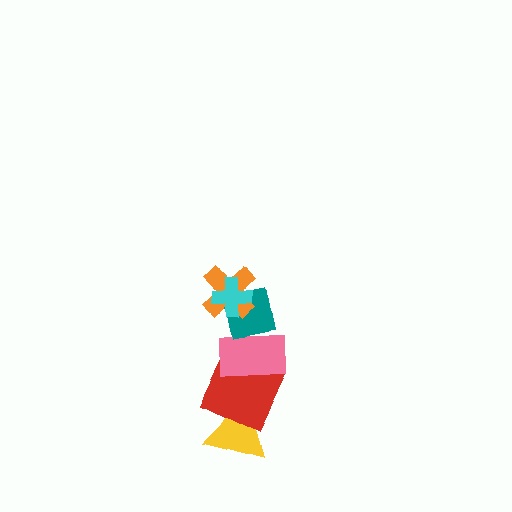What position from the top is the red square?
The red square is 5th from the top.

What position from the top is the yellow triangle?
The yellow triangle is 6th from the top.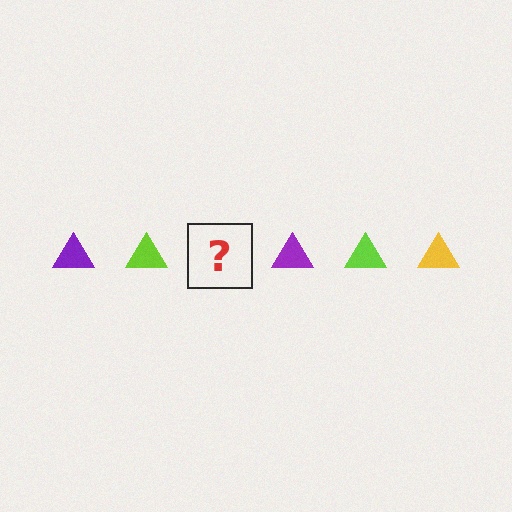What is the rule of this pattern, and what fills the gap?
The rule is that the pattern cycles through purple, lime, yellow triangles. The gap should be filled with a yellow triangle.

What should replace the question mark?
The question mark should be replaced with a yellow triangle.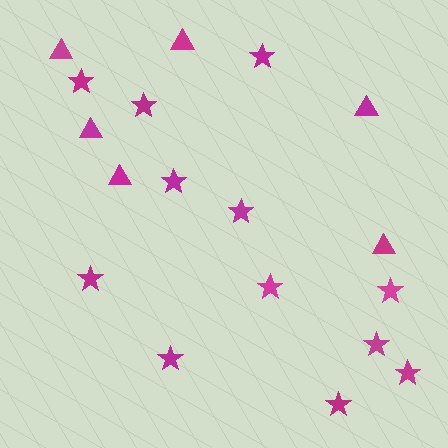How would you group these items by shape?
There are 2 groups: one group of triangles (6) and one group of stars (12).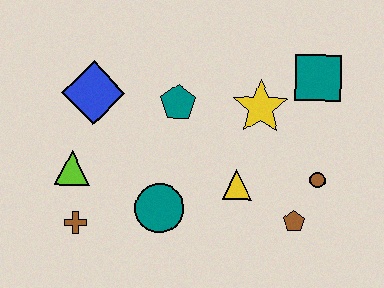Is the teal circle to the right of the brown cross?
Yes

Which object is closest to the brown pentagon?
The brown circle is closest to the brown pentagon.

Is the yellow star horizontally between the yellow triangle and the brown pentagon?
Yes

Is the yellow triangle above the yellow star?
No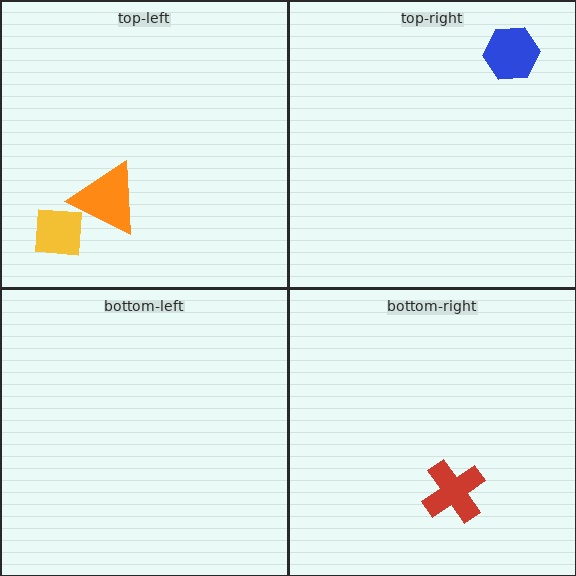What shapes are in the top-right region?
The blue hexagon.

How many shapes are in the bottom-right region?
1.